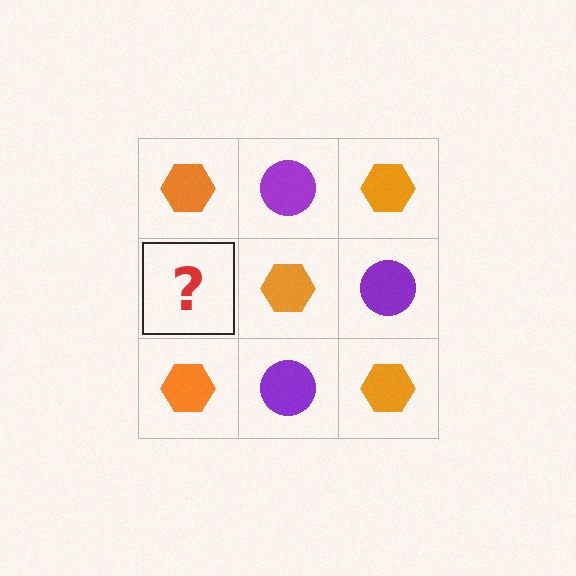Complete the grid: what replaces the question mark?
The question mark should be replaced with a purple circle.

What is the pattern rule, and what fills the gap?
The rule is that it alternates orange hexagon and purple circle in a checkerboard pattern. The gap should be filled with a purple circle.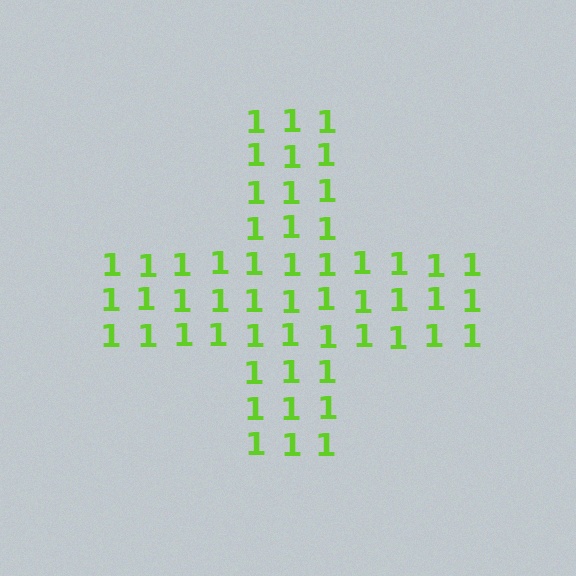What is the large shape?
The large shape is a cross.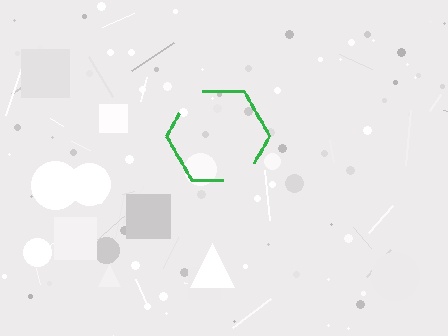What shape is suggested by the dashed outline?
The dashed outline suggests a hexagon.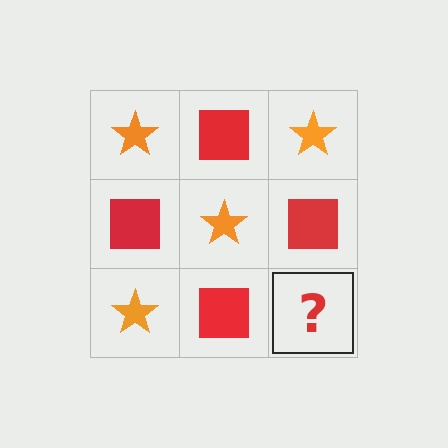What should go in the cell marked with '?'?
The missing cell should contain an orange star.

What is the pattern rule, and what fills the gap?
The rule is that it alternates orange star and red square in a checkerboard pattern. The gap should be filled with an orange star.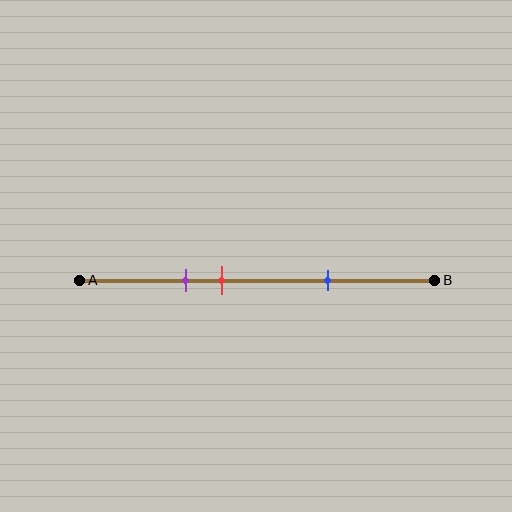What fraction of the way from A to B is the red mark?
The red mark is approximately 40% (0.4) of the way from A to B.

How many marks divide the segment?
There are 3 marks dividing the segment.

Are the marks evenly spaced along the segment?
No, the marks are not evenly spaced.